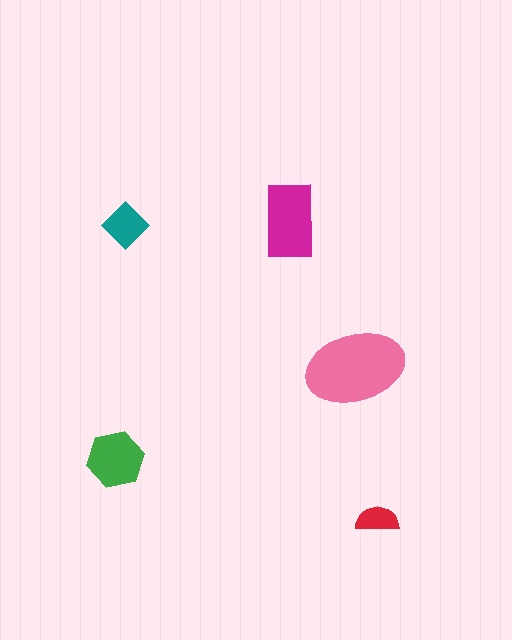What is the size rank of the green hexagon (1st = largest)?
3rd.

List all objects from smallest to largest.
The red semicircle, the teal diamond, the green hexagon, the magenta rectangle, the pink ellipse.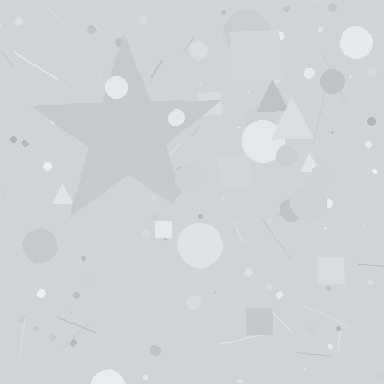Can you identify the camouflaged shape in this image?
The camouflaged shape is a star.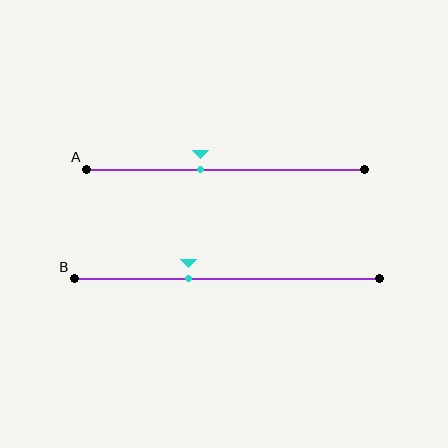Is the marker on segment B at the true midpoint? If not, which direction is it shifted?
No, the marker on segment B is shifted to the left by about 13% of the segment length.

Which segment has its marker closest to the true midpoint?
Segment A has its marker closest to the true midpoint.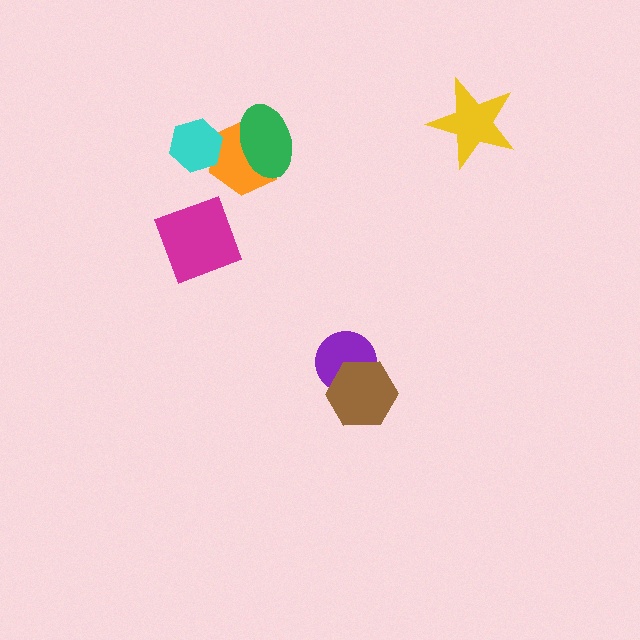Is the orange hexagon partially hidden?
Yes, it is partially covered by another shape.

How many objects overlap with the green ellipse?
1 object overlaps with the green ellipse.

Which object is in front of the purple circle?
The brown hexagon is in front of the purple circle.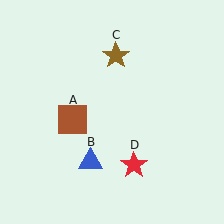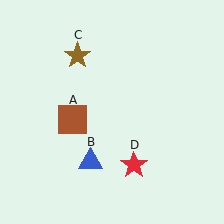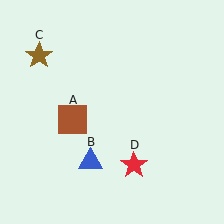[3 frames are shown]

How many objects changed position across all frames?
1 object changed position: brown star (object C).